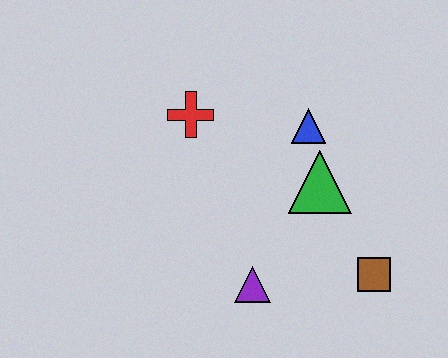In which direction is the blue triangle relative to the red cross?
The blue triangle is to the right of the red cross.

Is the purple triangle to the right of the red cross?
Yes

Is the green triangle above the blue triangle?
No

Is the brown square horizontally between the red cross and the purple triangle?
No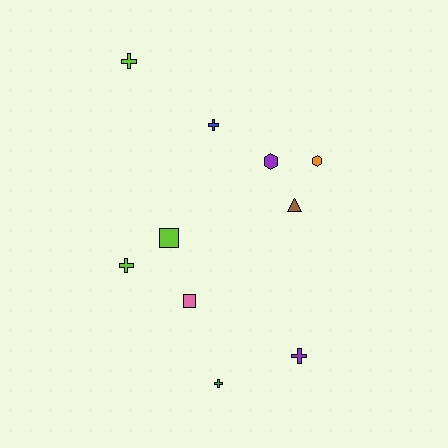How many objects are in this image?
There are 10 objects.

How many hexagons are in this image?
There are 2 hexagons.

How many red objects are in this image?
There are no red objects.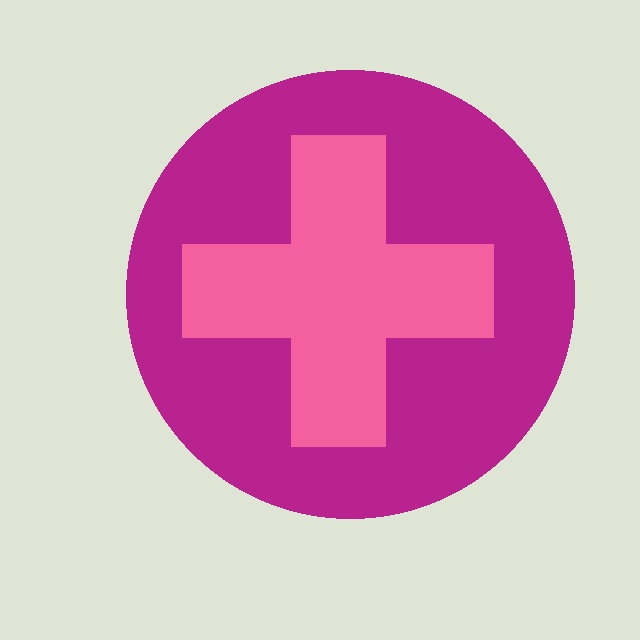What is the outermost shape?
The magenta circle.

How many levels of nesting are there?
2.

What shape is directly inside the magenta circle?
The pink cross.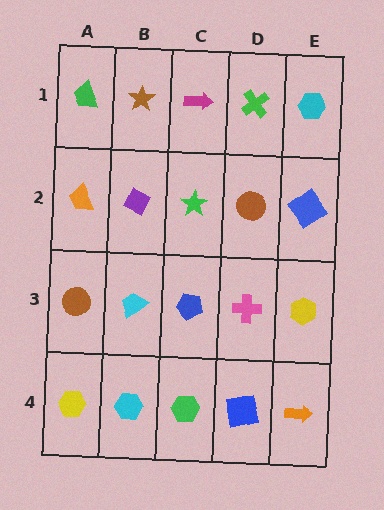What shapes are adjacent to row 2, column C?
A magenta arrow (row 1, column C), a blue pentagon (row 3, column C), a purple diamond (row 2, column B), a brown circle (row 2, column D).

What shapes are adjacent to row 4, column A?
A brown circle (row 3, column A), a cyan hexagon (row 4, column B).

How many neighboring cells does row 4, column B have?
3.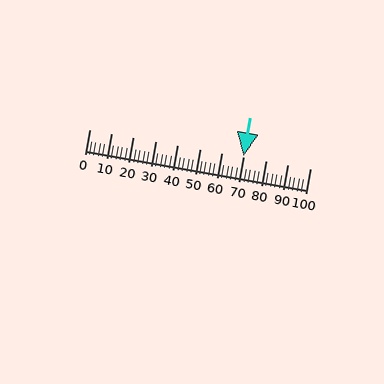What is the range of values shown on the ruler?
The ruler shows values from 0 to 100.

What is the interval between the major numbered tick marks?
The major tick marks are spaced 10 units apart.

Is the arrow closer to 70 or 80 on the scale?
The arrow is closer to 70.